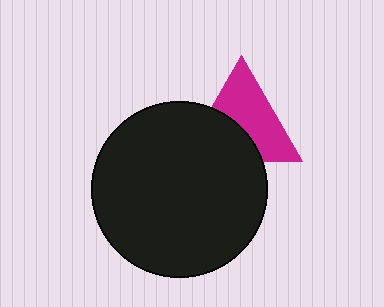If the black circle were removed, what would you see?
You would see the complete magenta triangle.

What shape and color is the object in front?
The object in front is a black circle.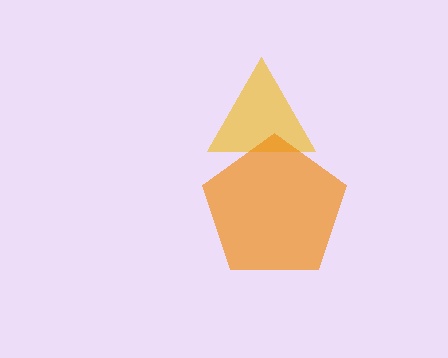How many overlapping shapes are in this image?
There are 2 overlapping shapes in the image.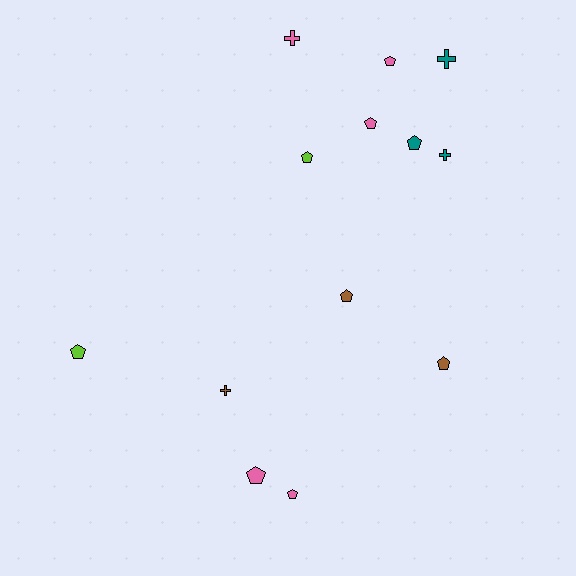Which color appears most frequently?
Pink, with 5 objects.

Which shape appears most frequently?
Pentagon, with 9 objects.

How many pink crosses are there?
There is 1 pink cross.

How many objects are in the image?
There are 13 objects.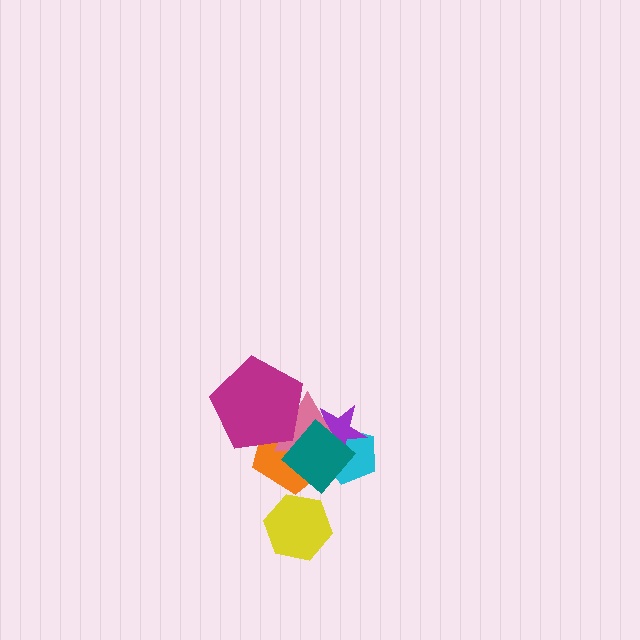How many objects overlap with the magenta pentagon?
2 objects overlap with the magenta pentagon.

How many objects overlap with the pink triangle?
5 objects overlap with the pink triangle.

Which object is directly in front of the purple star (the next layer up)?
The orange pentagon is directly in front of the purple star.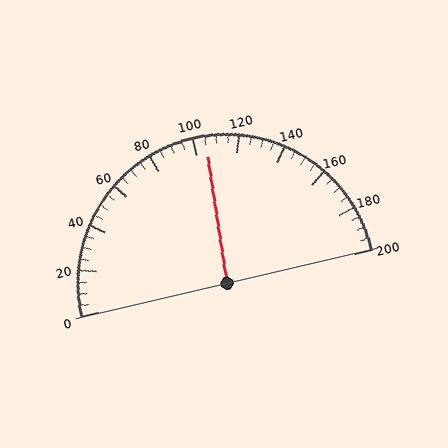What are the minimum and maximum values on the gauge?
The gauge ranges from 0 to 200.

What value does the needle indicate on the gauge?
The needle indicates approximately 105.